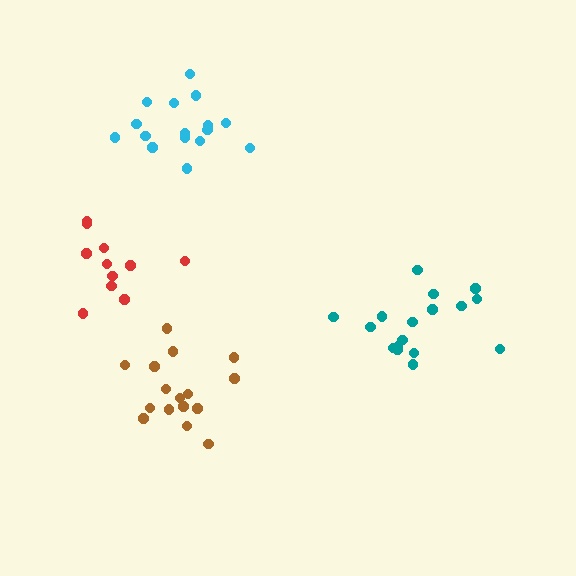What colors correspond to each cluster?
The clusters are colored: cyan, red, brown, teal.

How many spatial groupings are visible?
There are 4 spatial groupings.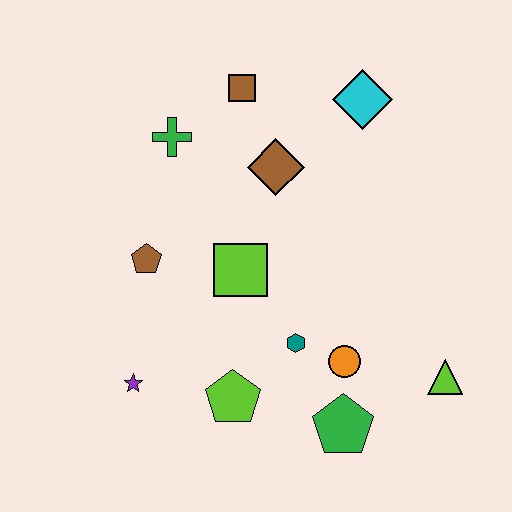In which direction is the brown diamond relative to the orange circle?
The brown diamond is above the orange circle.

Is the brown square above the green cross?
Yes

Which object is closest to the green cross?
The brown square is closest to the green cross.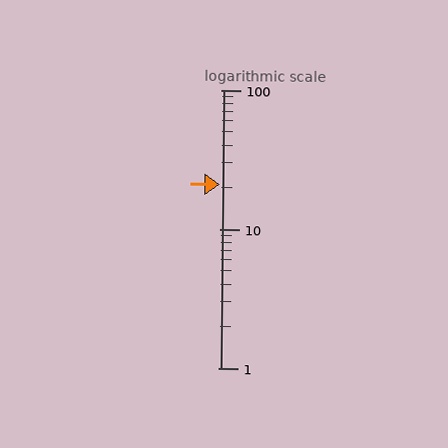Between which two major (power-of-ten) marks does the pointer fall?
The pointer is between 10 and 100.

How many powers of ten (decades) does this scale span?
The scale spans 2 decades, from 1 to 100.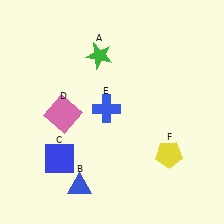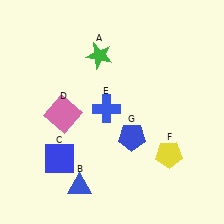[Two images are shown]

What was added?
A blue pentagon (G) was added in Image 2.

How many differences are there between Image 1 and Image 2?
There is 1 difference between the two images.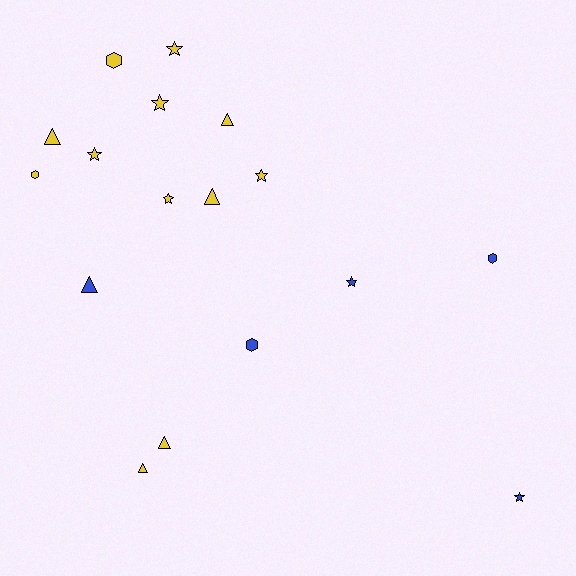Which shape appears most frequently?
Star, with 7 objects.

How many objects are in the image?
There are 17 objects.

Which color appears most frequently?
Yellow, with 12 objects.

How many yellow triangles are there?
There are 5 yellow triangles.